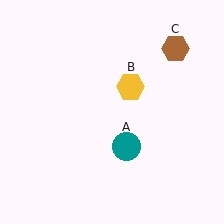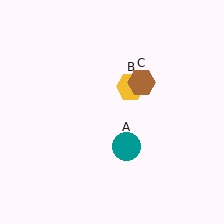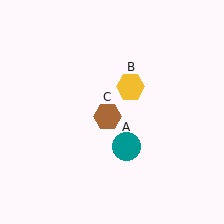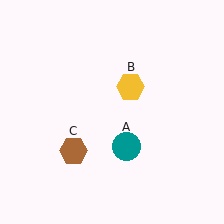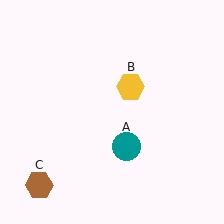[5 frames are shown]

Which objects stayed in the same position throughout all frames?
Teal circle (object A) and yellow hexagon (object B) remained stationary.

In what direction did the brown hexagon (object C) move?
The brown hexagon (object C) moved down and to the left.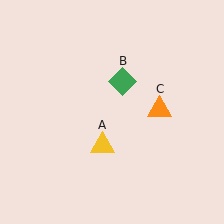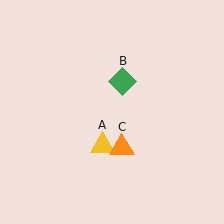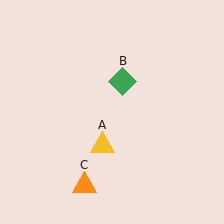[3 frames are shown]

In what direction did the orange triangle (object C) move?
The orange triangle (object C) moved down and to the left.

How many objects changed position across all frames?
1 object changed position: orange triangle (object C).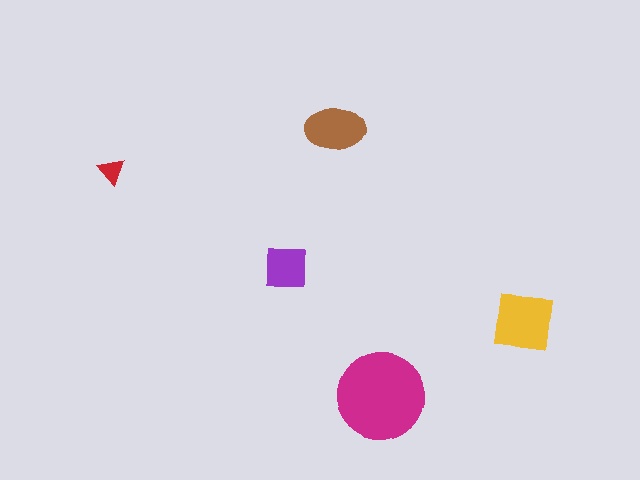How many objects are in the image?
There are 5 objects in the image.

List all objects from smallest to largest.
The red triangle, the purple square, the brown ellipse, the yellow square, the magenta circle.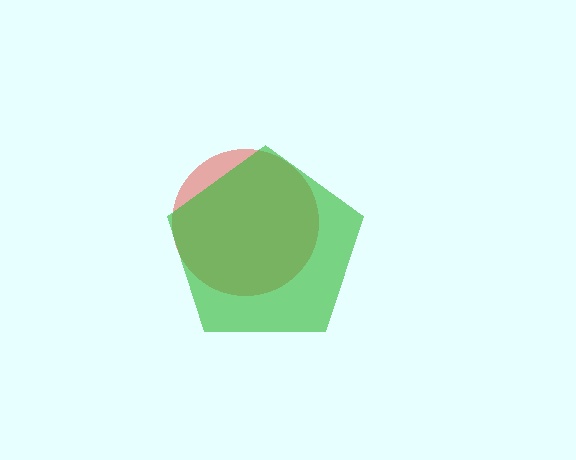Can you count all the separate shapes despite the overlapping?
Yes, there are 2 separate shapes.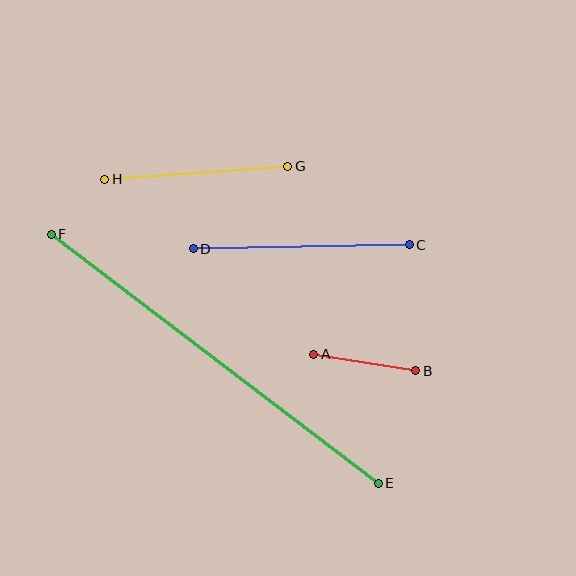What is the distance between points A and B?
The distance is approximately 104 pixels.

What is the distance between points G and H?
The distance is approximately 183 pixels.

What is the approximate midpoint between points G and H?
The midpoint is at approximately (196, 173) pixels.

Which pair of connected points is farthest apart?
Points E and F are farthest apart.